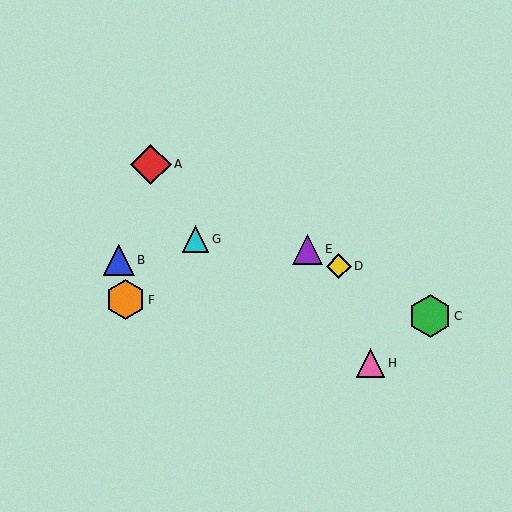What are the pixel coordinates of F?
Object F is at (126, 300).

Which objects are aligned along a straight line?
Objects A, C, D, E are aligned along a straight line.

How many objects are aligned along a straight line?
4 objects (A, C, D, E) are aligned along a straight line.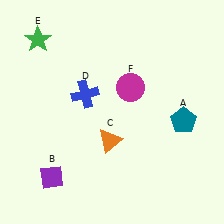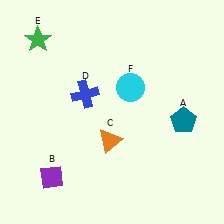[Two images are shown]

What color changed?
The circle (F) changed from magenta in Image 1 to cyan in Image 2.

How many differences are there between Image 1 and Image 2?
There is 1 difference between the two images.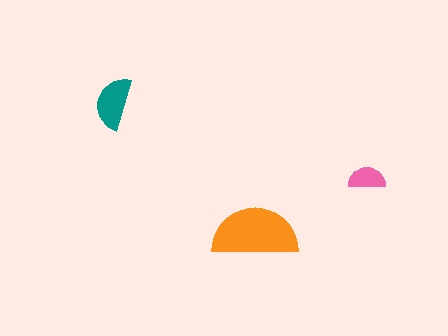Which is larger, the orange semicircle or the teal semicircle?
The orange one.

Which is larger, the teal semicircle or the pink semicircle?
The teal one.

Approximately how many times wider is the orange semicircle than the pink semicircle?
About 2.5 times wider.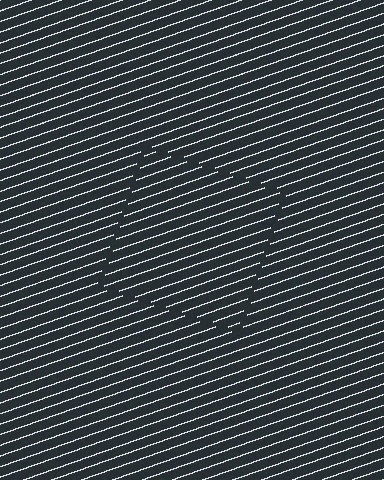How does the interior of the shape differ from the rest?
The interior of the shape contains the same grating, shifted by half a period — the contour is defined by the phase discontinuity where line-ends from the inner and outer gratings abut.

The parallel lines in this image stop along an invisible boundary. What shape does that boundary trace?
An illusory square. The interior of the shape contains the same grating, shifted by half a period — the contour is defined by the phase discontinuity where line-ends from the inner and outer gratings abut.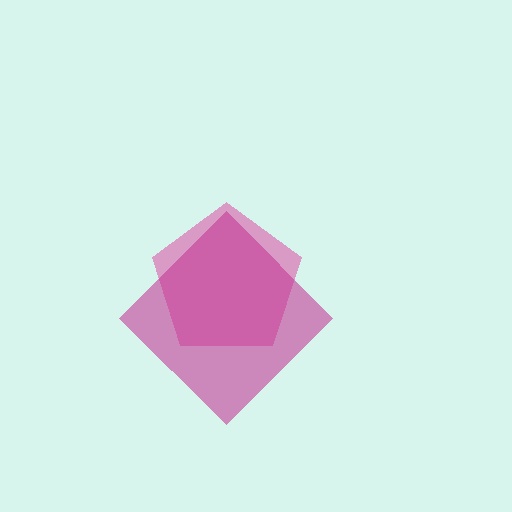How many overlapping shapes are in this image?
There are 2 overlapping shapes in the image.